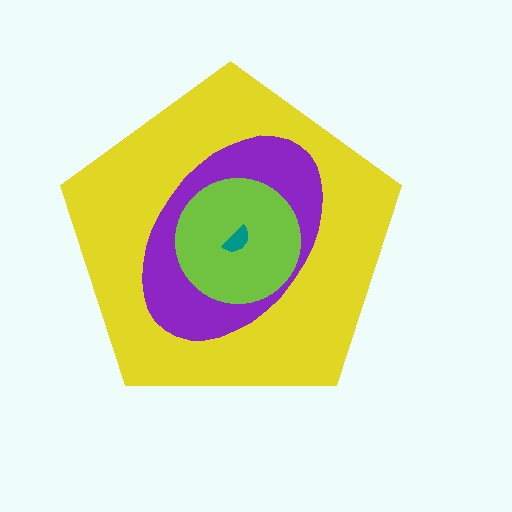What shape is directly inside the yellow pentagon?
The purple ellipse.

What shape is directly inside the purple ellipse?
The lime circle.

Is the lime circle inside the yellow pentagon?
Yes.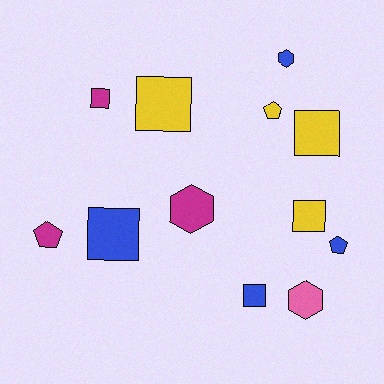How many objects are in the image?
There are 12 objects.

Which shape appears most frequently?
Square, with 6 objects.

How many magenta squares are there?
There is 1 magenta square.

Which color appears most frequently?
Blue, with 4 objects.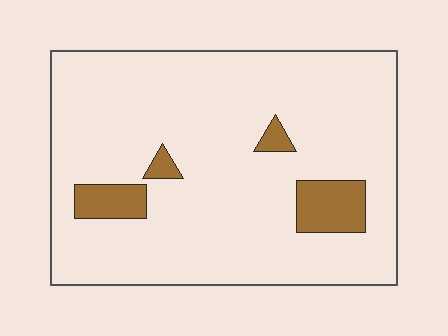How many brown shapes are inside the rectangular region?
4.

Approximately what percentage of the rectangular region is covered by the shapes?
Approximately 10%.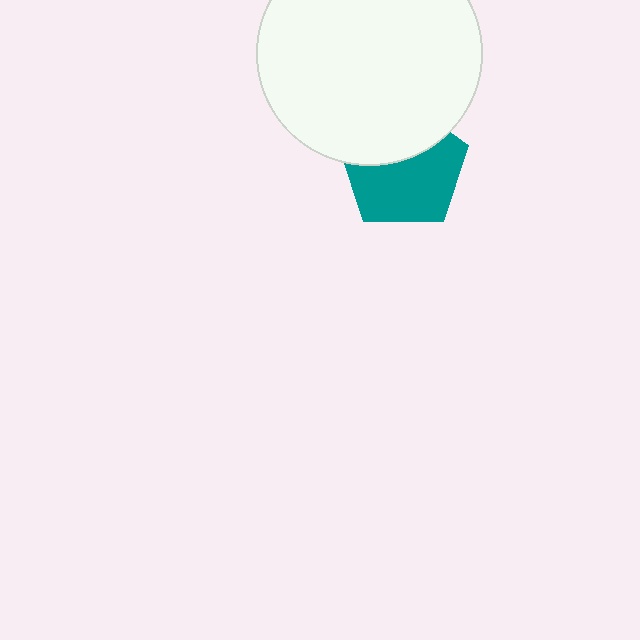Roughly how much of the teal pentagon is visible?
About half of it is visible (roughly 61%).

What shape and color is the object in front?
The object in front is a white circle.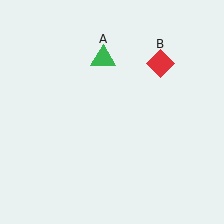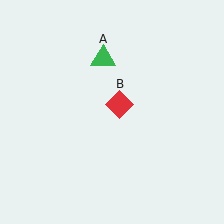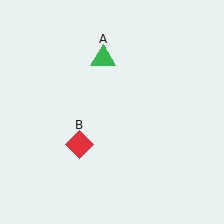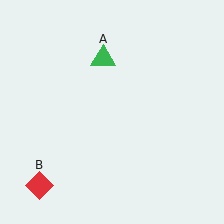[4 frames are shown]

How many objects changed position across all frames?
1 object changed position: red diamond (object B).